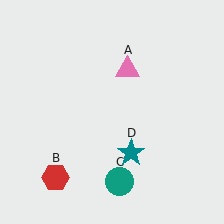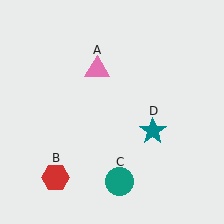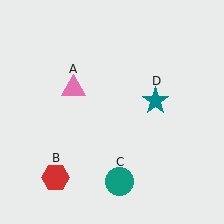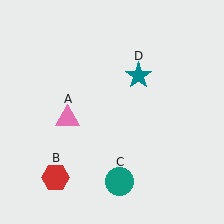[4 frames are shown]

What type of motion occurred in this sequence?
The pink triangle (object A), teal star (object D) rotated counterclockwise around the center of the scene.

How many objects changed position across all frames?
2 objects changed position: pink triangle (object A), teal star (object D).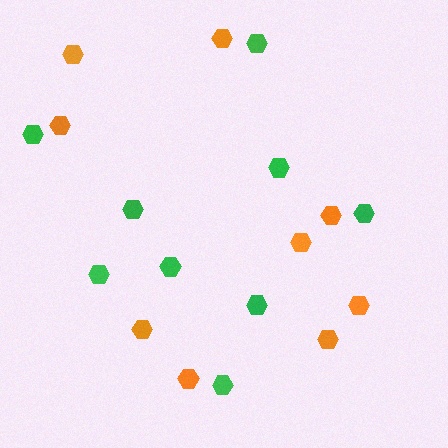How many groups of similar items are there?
There are 2 groups: one group of orange hexagons (9) and one group of green hexagons (9).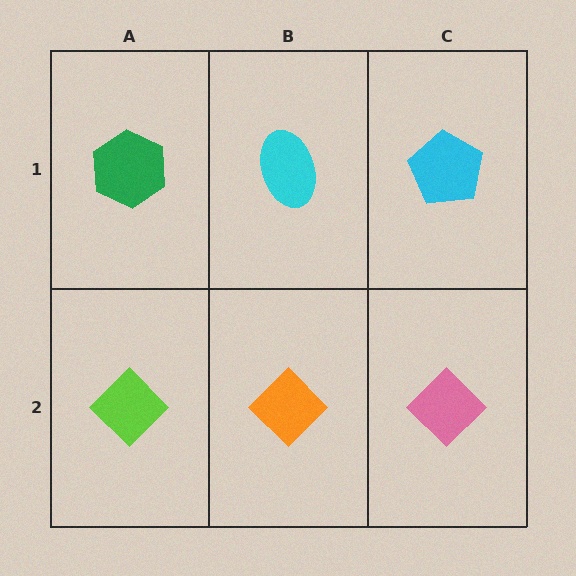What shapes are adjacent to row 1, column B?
An orange diamond (row 2, column B), a green hexagon (row 1, column A), a cyan pentagon (row 1, column C).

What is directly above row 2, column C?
A cyan pentagon.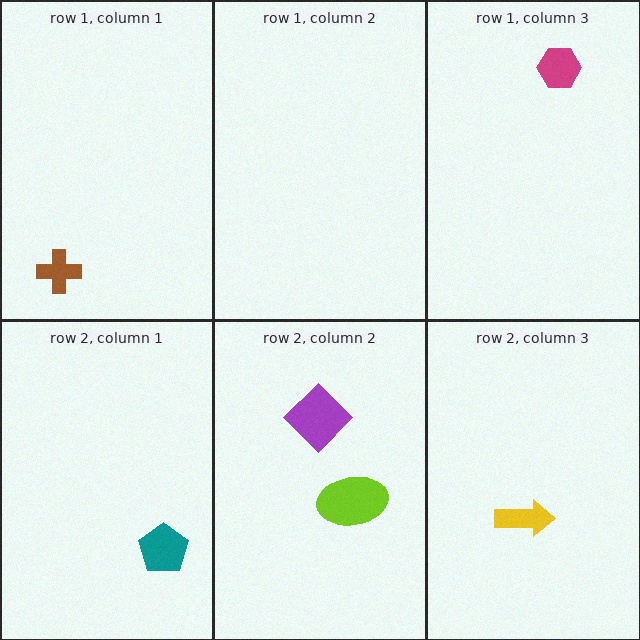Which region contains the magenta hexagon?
The row 1, column 3 region.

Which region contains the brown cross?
The row 1, column 1 region.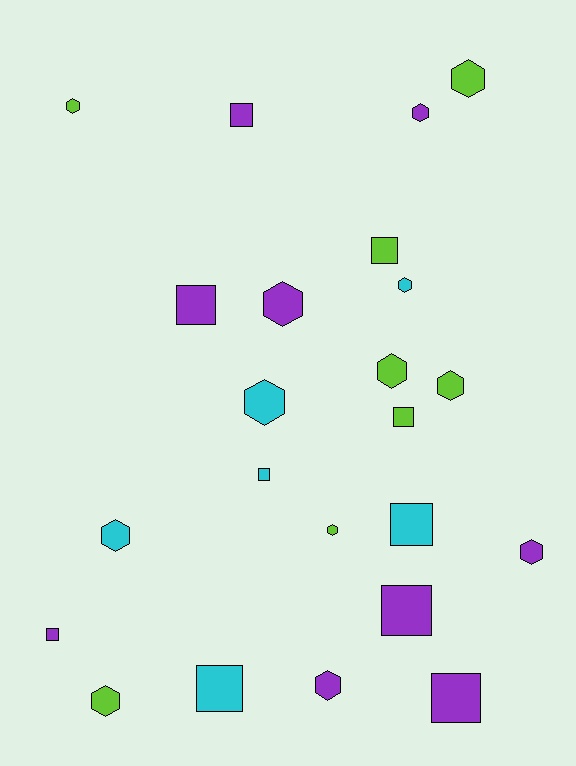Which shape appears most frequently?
Hexagon, with 13 objects.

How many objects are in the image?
There are 23 objects.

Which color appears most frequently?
Purple, with 9 objects.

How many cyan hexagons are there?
There are 3 cyan hexagons.